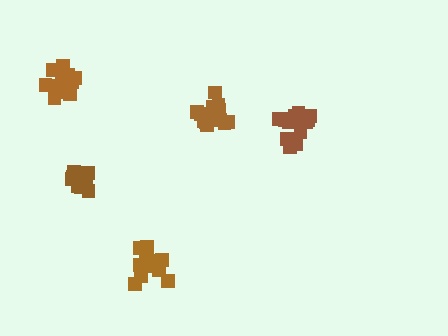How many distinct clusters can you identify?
There are 5 distinct clusters.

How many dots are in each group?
Group 1: 14 dots, Group 2: 14 dots, Group 3: 11 dots, Group 4: 15 dots, Group 5: 16 dots (70 total).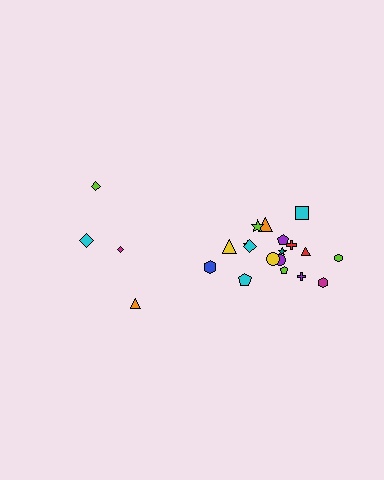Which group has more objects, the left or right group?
The right group.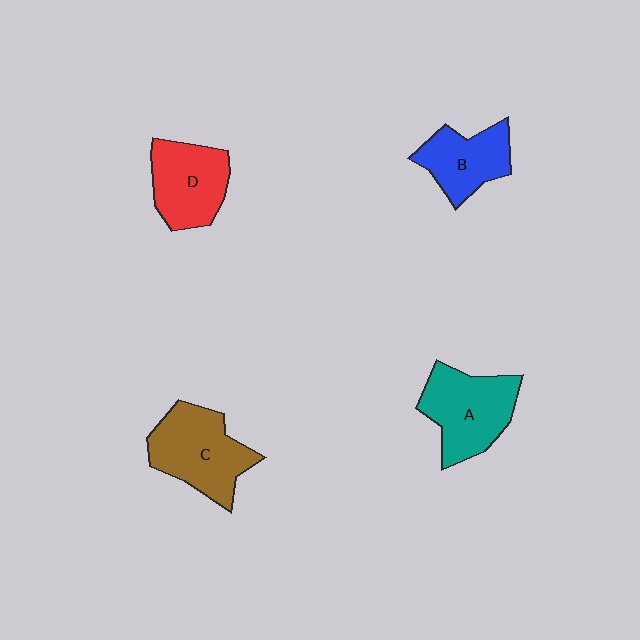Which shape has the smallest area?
Shape B (blue).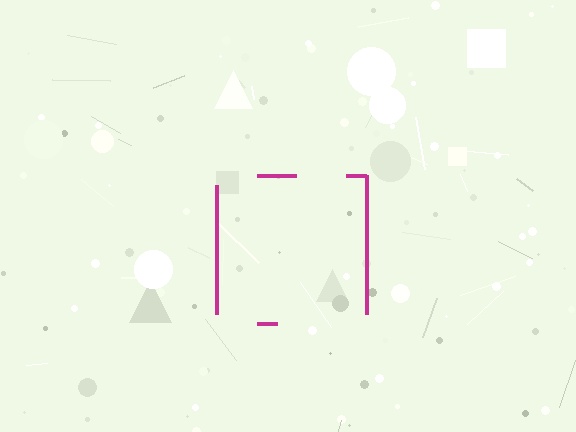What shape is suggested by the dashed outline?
The dashed outline suggests a square.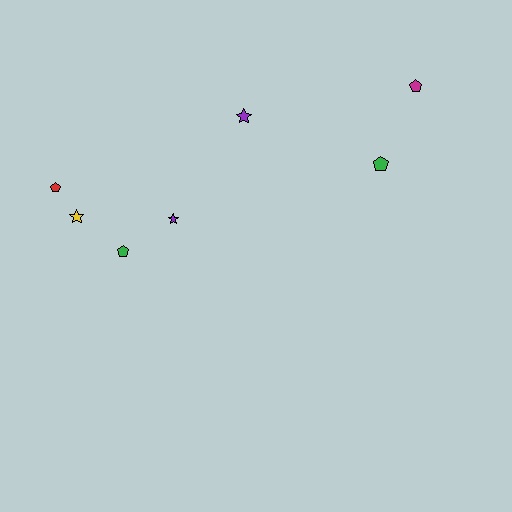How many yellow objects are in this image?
There is 1 yellow object.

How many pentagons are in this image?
There are 4 pentagons.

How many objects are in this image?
There are 7 objects.